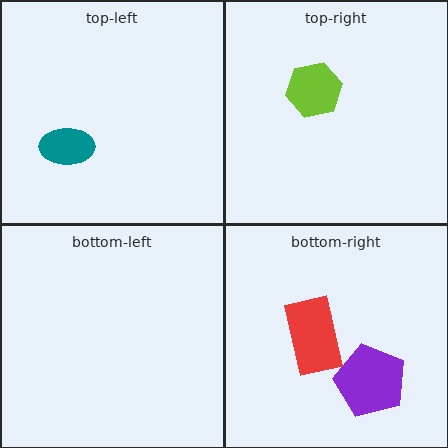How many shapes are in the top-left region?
1.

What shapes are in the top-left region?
The teal ellipse.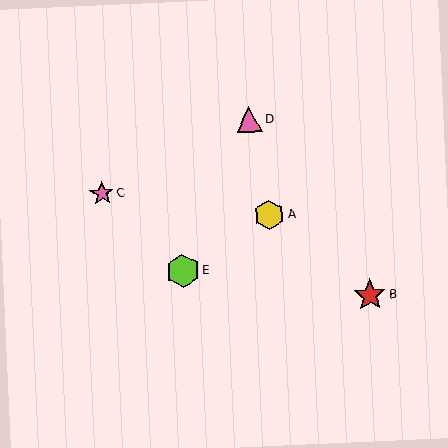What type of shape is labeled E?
Shape E is a lime hexagon.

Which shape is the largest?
The lime hexagon (labeled E) is the largest.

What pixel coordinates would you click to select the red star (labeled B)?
Click at (370, 295) to select the red star B.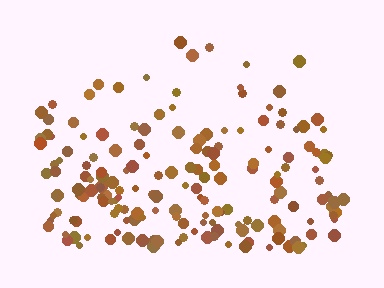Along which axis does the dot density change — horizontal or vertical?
Vertical.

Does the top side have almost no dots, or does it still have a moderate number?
Still a moderate number, just noticeably fewer than the bottom.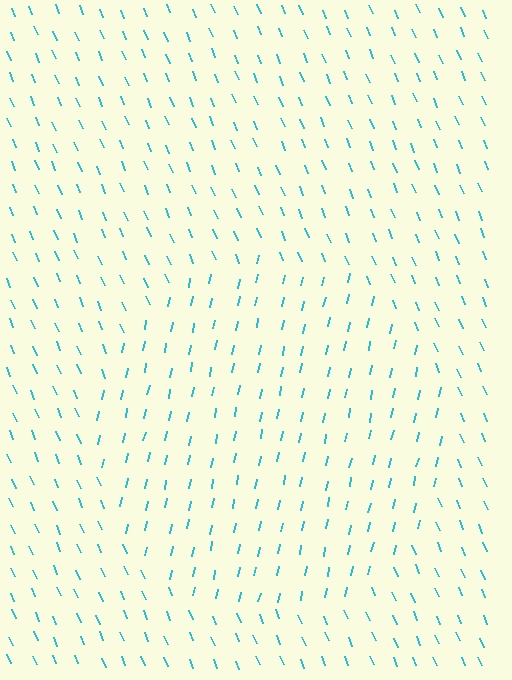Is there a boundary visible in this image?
Yes, there is a texture boundary formed by a change in line orientation.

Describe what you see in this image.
The image is filled with small cyan line segments. A circle region in the image has lines oriented differently from the surrounding lines, creating a visible texture boundary.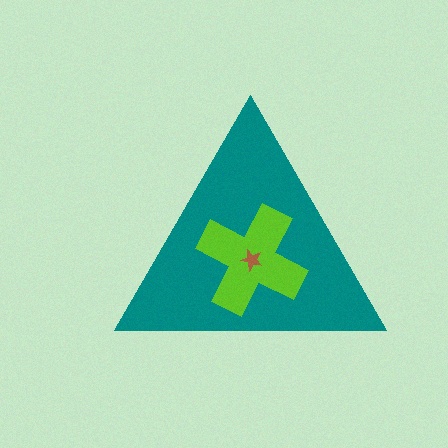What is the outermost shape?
The teal triangle.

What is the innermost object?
The brown star.